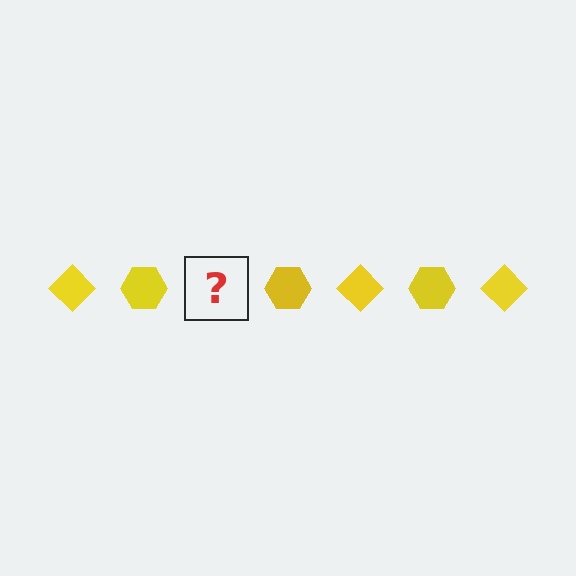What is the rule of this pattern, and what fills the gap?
The rule is that the pattern cycles through diamond, hexagon shapes in yellow. The gap should be filled with a yellow diamond.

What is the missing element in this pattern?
The missing element is a yellow diamond.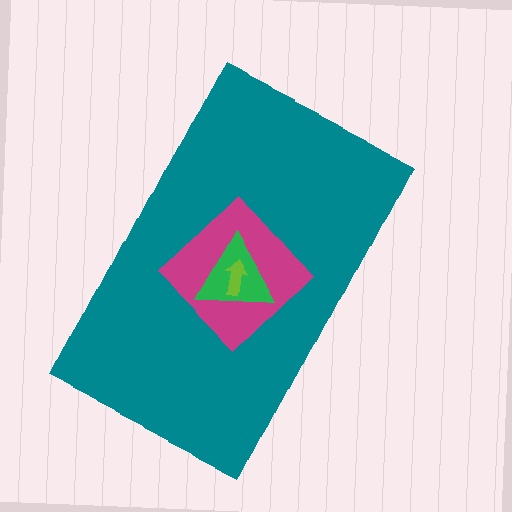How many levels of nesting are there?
4.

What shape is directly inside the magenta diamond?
The green triangle.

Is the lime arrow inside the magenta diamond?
Yes.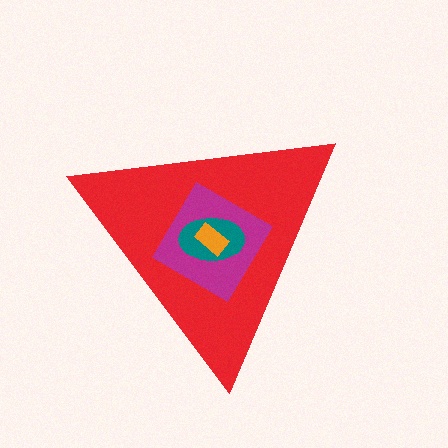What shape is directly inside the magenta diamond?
The teal ellipse.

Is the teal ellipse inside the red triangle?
Yes.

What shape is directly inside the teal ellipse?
The orange rectangle.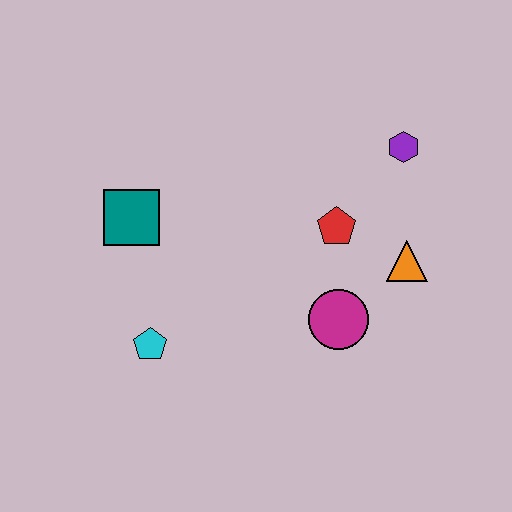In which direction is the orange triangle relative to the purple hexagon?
The orange triangle is below the purple hexagon.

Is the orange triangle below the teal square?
Yes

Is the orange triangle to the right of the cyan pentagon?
Yes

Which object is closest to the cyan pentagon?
The teal square is closest to the cyan pentagon.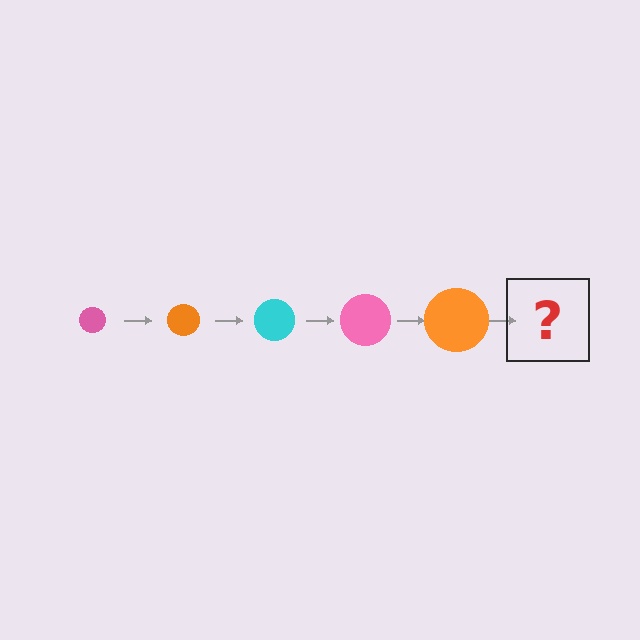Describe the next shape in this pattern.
It should be a cyan circle, larger than the previous one.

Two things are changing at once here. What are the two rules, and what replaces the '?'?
The two rules are that the circle grows larger each step and the color cycles through pink, orange, and cyan. The '?' should be a cyan circle, larger than the previous one.